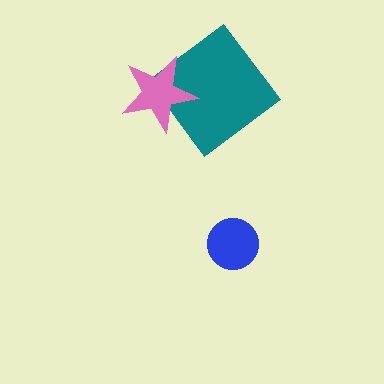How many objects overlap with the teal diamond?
1 object overlaps with the teal diamond.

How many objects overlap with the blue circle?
0 objects overlap with the blue circle.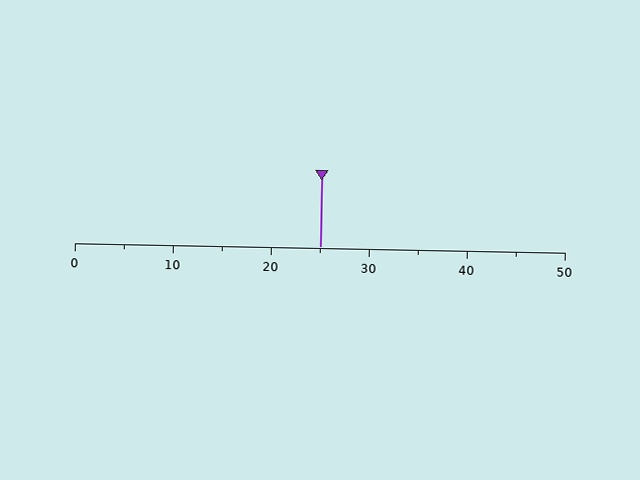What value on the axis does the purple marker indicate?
The marker indicates approximately 25.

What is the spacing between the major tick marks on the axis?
The major ticks are spaced 10 apart.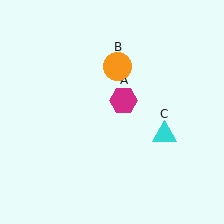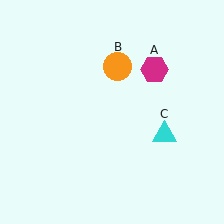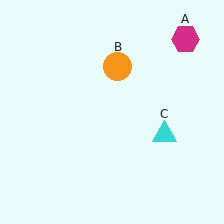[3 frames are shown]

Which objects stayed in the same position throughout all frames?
Orange circle (object B) and cyan triangle (object C) remained stationary.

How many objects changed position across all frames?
1 object changed position: magenta hexagon (object A).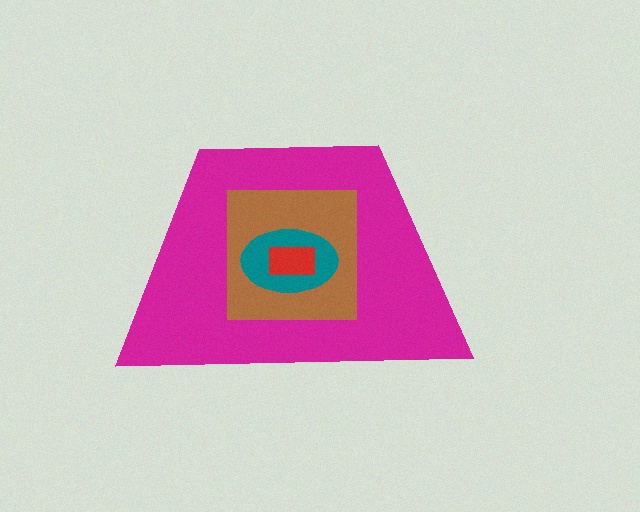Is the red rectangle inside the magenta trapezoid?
Yes.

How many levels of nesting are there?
4.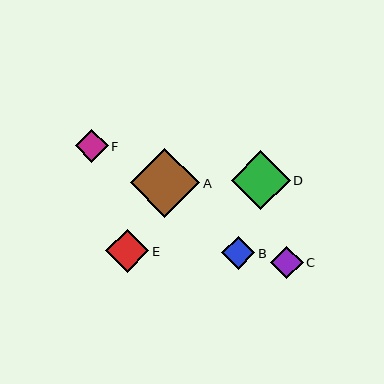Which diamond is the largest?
Diamond A is the largest with a size of approximately 69 pixels.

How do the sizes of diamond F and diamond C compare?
Diamond F and diamond C are approximately the same size.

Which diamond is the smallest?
Diamond C is the smallest with a size of approximately 32 pixels.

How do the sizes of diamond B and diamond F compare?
Diamond B and diamond F are approximately the same size.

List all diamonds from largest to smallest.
From largest to smallest: A, D, E, B, F, C.